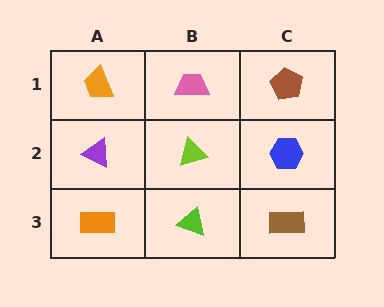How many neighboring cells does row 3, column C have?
2.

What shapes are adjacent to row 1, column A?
A purple triangle (row 2, column A), a pink trapezoid (row 1, column B).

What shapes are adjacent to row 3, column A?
A purple triangle (row 2, column A), a lime triangle (row 3, column B).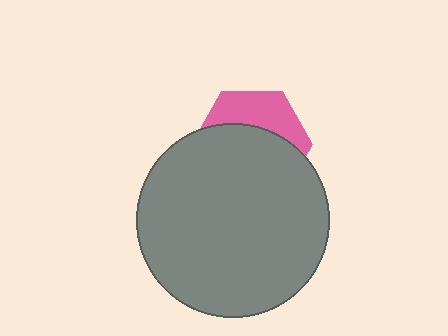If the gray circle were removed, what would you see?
You would see the complete pink hexagon.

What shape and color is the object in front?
The object in front is a gray circle.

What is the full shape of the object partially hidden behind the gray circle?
The partially hidden object is a pink hexagon.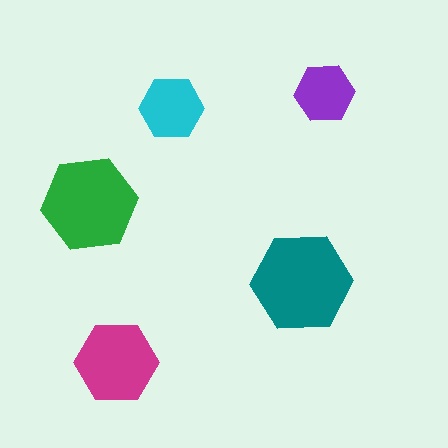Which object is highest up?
The purple hexagon is topmost.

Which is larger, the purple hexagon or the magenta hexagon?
The magenta one.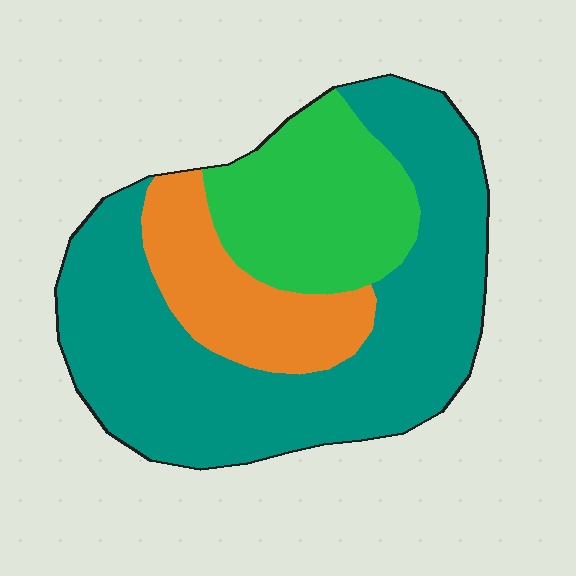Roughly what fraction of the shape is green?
Green takes up less than a quarter of the shape.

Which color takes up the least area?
Orange, at roughly 20%.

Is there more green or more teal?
Teal.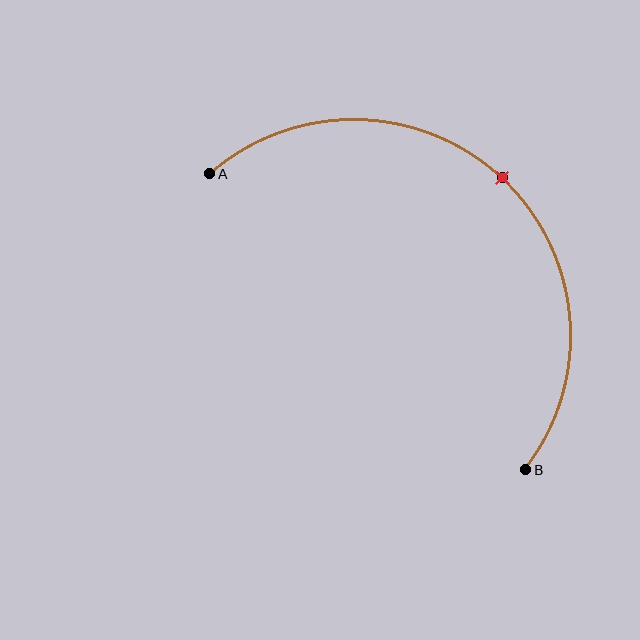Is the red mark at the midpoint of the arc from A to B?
Yes. The red mark lies on the arc at equal arc-length from both A and B — it is the arc midpoint.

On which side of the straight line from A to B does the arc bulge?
The arc bulges above and to the right of the straight line connecting A and B.